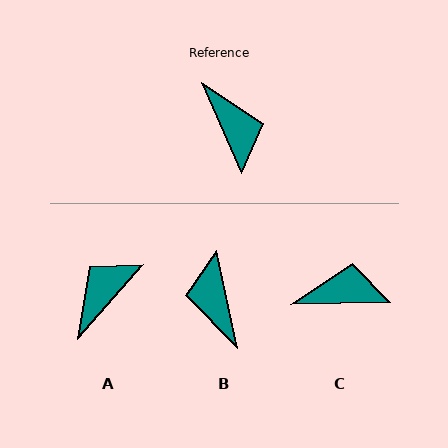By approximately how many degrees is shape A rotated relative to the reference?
Approximately 114 degrees counter-clockwise.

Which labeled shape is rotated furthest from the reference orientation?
B, about 168 degrees away.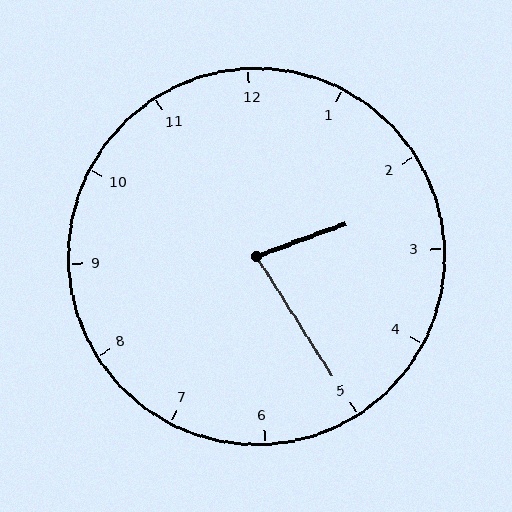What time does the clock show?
2:25.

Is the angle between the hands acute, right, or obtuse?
It is acute.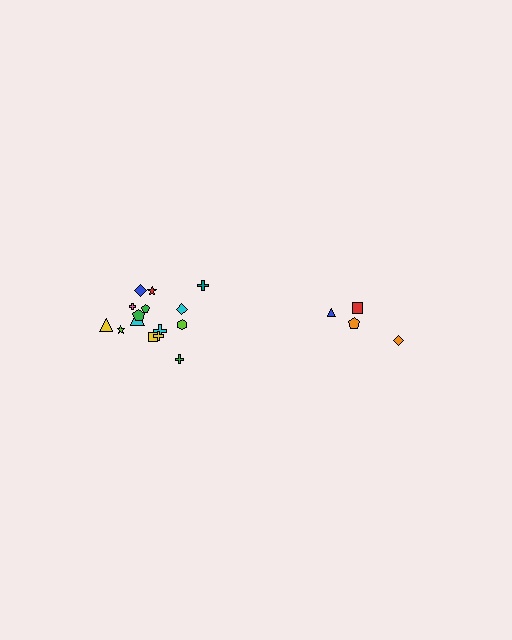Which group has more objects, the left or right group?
The left group.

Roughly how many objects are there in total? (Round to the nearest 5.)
Roughly 20 objects in total.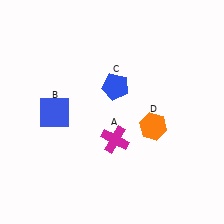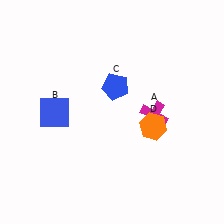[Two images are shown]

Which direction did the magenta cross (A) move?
The magenta cross (A) moved right.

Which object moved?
The magenta cross (A) moved right.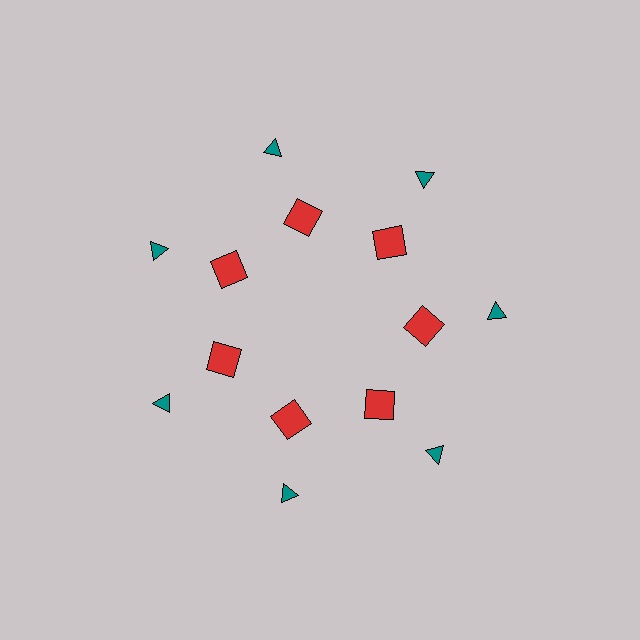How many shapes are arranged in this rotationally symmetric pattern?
There are 14 shapes, arranged in 7 groups of 2.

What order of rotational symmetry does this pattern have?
This pattern has 7-fold rotational symmetry.